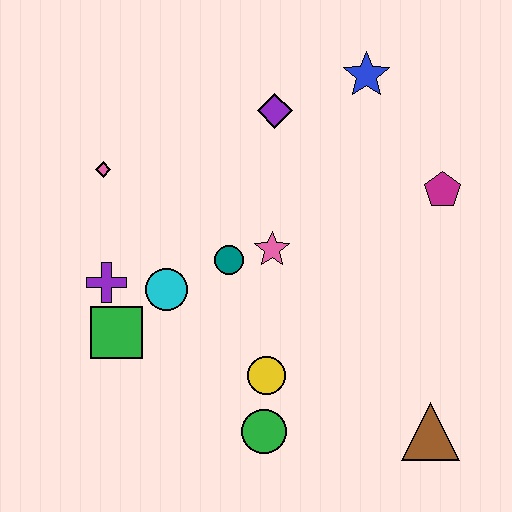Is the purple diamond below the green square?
No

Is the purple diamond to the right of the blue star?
No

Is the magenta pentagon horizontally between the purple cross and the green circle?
No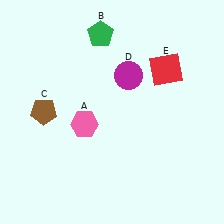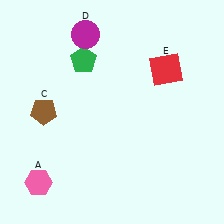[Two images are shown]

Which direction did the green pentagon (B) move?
The green pentagon (B) moved down.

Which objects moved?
The objects that moved are: the pink hexagon (A), the green pentagon (B), the magenta circle (D).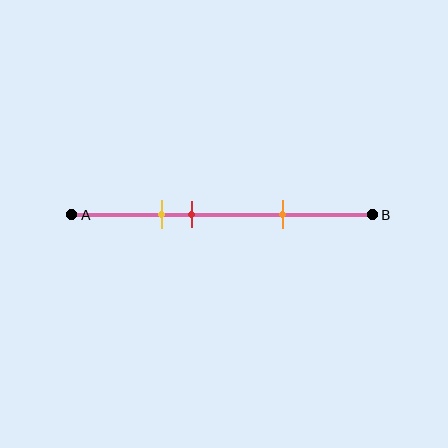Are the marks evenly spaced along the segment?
No, the marks are not evenly spaced.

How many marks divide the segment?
There are 3 marks dividing the segment.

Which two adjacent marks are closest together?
The yellow and red marks are the closest adjacent pair.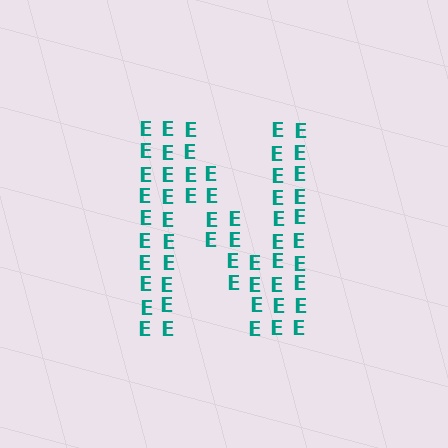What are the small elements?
The small elements are letter E's.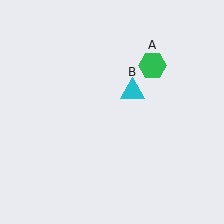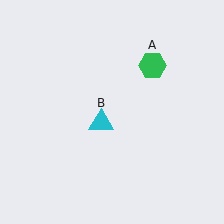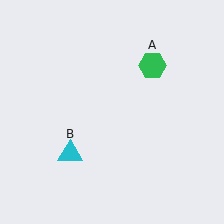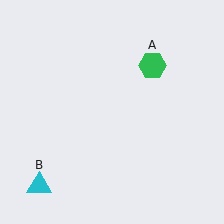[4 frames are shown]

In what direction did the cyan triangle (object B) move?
The cyan triangle (object B) moved down and to the left.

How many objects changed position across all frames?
1 object changed position: cyan triangle (object B).